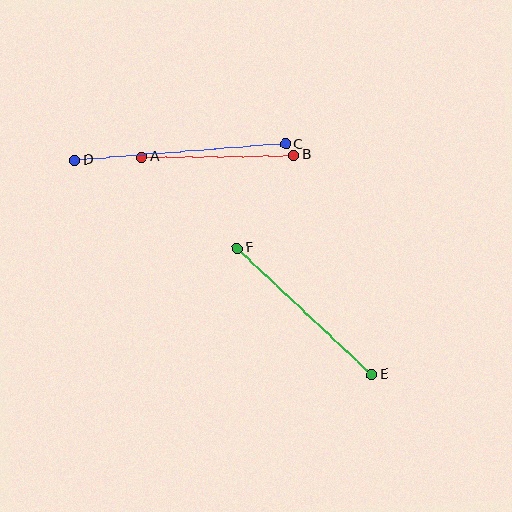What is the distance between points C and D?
The distance is approximately 212 pixels.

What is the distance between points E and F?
The distance is approximately 184 pixels.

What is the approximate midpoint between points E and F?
The midpoint is at approximately (304, 311) pixels.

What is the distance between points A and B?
The distance is approximately 152 pixels.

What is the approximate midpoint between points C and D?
The midpoint is at approximately (180, 152) pixels.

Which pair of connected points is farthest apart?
Points C and D are farthest apart.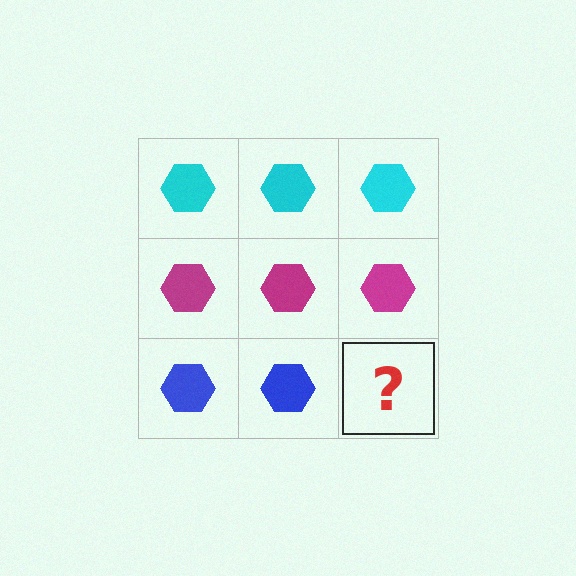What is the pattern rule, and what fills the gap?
The rule is that each row has a consistent color. The gap should be filled with a blue hexagon.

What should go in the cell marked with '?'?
The missing cell should contain a blue hexagon.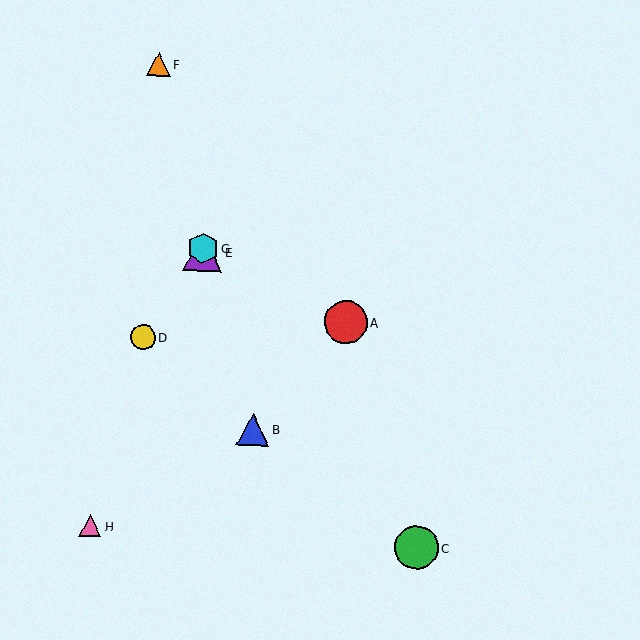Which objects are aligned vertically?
Objects E, G are aligned vertically.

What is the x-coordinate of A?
Object A is at x≈346.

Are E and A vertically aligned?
No, E is at x≈203 and A is at x≈346.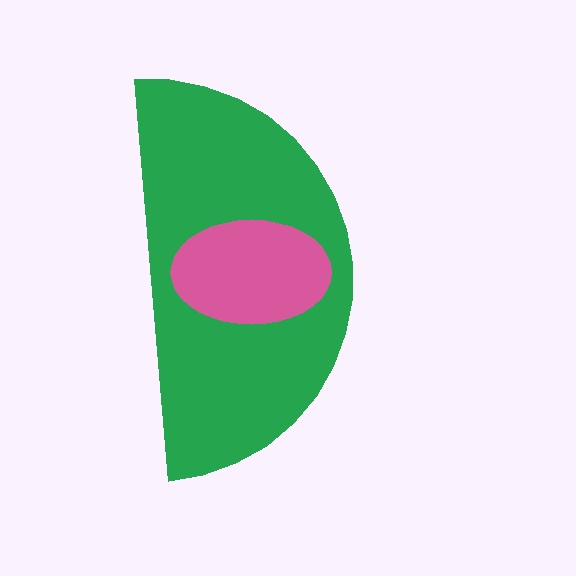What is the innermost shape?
The pink ellipse.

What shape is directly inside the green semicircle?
The pink ellipse.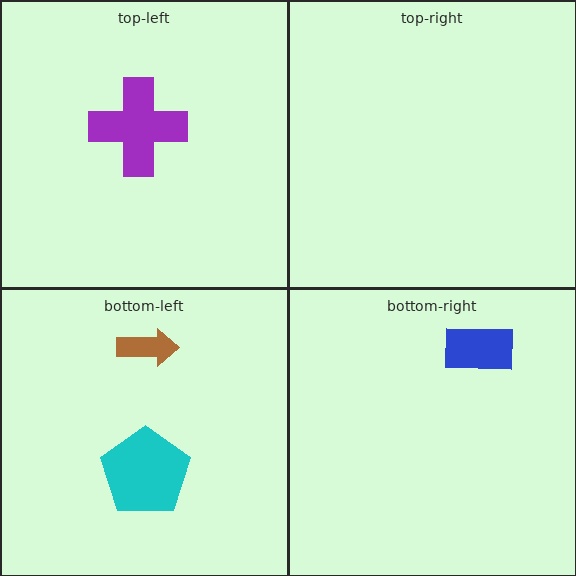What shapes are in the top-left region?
The purple cross.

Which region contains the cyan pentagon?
The bottom-left region.